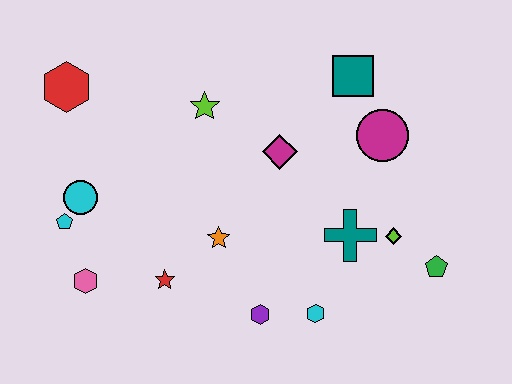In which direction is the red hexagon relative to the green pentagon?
The red hexagon is to the left of the green pentagon.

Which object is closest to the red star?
The orange star is closest to the red star.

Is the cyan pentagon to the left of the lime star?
Yes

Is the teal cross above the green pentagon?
Yes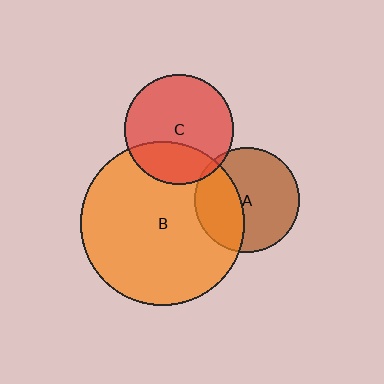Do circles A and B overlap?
Yes.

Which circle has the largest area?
Circle B (orange).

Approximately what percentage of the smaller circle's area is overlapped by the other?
Approximately 35%.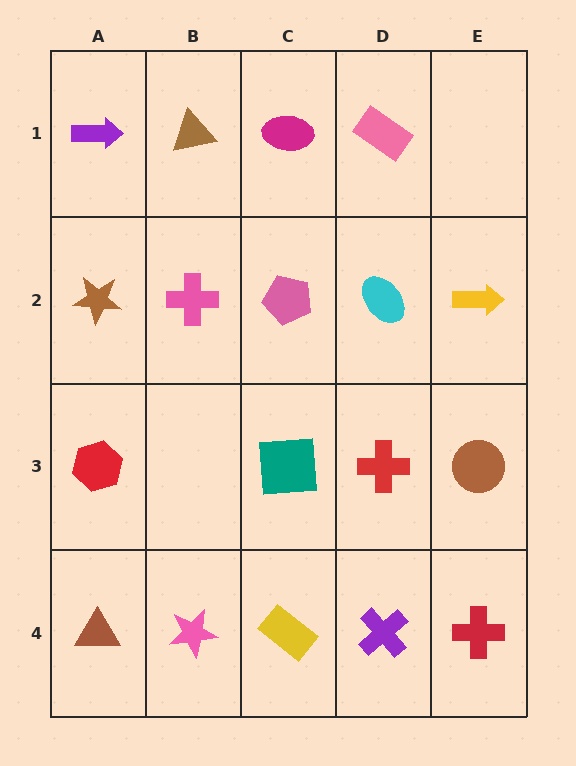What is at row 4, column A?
A brown triangle.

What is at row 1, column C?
A magenta ellipse.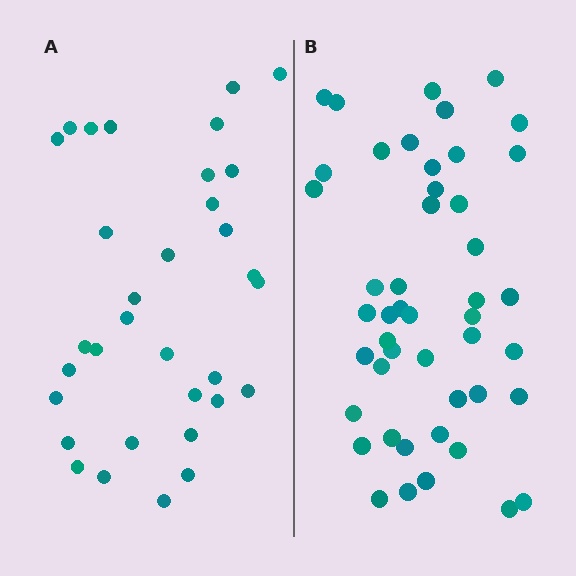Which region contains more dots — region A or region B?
Region B (the right region) has more dots.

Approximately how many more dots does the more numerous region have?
Region B has approximately 15 more dots than region A.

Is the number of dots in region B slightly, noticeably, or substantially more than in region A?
Region B has noticeably more, but not dramatically so. The ratio is roughly 1.4 to 1.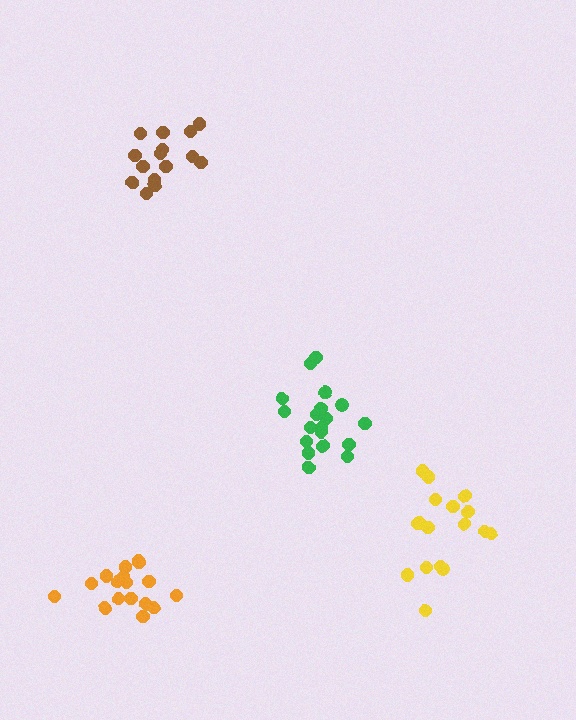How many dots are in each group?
Group 1: 20 dots, Group 2: 15 dots, Group 3: 17 dots, Group 4: 17 dots (69 total).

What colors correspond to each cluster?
The clusters are colored: green, brown, yellow, orange.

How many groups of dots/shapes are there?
There are 4 groups.